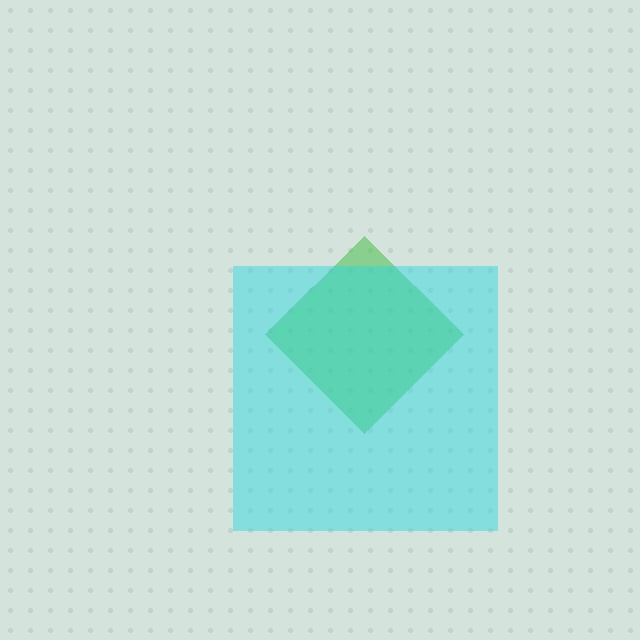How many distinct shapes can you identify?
There are 2 distinct shapes: a green diamond, a cyan square.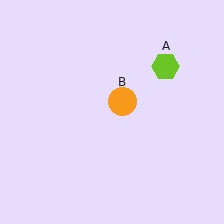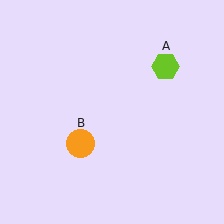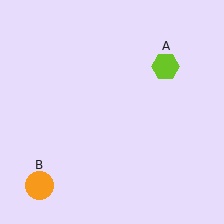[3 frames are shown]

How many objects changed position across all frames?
1 object changed position: orange circle (object B).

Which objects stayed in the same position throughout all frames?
Lime hexagon (object A) remained stationary.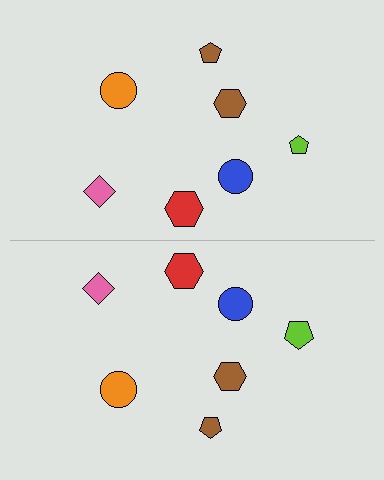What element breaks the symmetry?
The lime pentagon on the bottom side has a different size than its mirror counterpart.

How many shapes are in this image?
There are 14 shapes in this image.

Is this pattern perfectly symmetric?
No, the pattern is not perfectly symmetric. The lime pentagon on the bottom side has a different size than its mirror counterpart.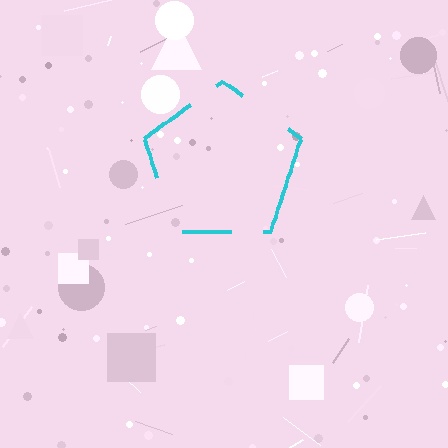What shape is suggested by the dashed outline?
The dashed outline suggests a pentagon.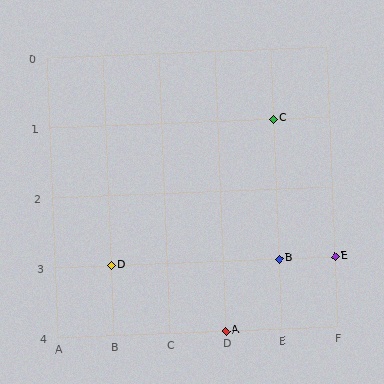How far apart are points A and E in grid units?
Points A and E are 2 columns and 1 row apart (about 2.2 grid units diagonally).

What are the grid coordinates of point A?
Point A is at grid coordinates (D, 4).